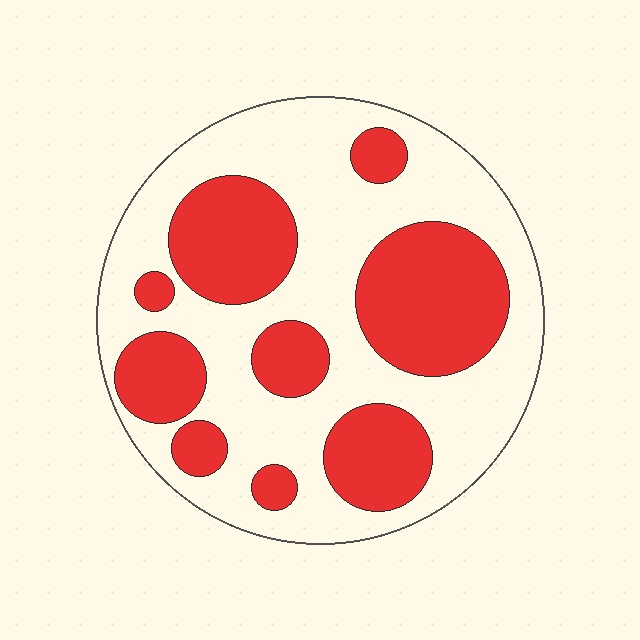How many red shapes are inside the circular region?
9.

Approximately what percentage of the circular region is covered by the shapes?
Approximately 40%.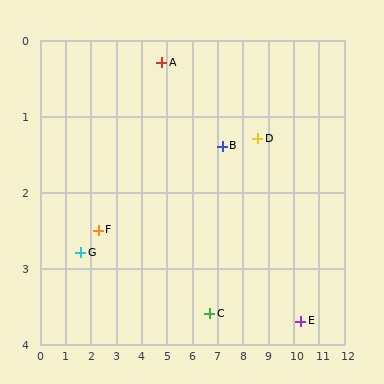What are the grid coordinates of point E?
Point E is at approximately (10.3, 3.7).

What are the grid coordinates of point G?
Point G is at approximately (1.6, 2.8).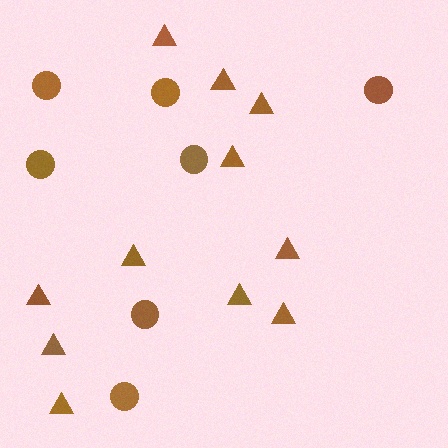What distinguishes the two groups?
There are 2 groups: one group of circles (7) and one group of triangles (11).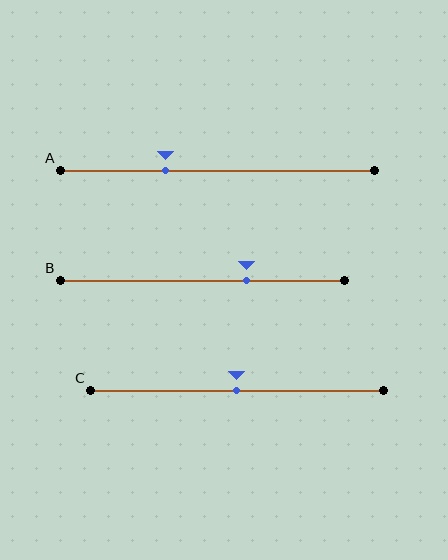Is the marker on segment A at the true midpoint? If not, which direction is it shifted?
No, the marker on segment A is shifted to the left by about 17% of the segment length.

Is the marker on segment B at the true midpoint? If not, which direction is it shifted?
No, the marker on segment B is shifted to the right by about 16% of the segment length.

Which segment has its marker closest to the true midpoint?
Segment C has its marker closest to the true midpoint.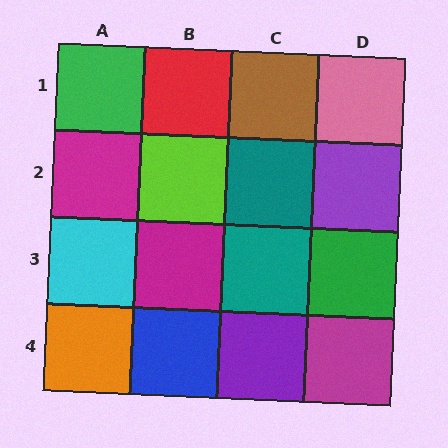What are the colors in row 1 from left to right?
Green, red, brown, pink.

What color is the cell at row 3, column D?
Green.